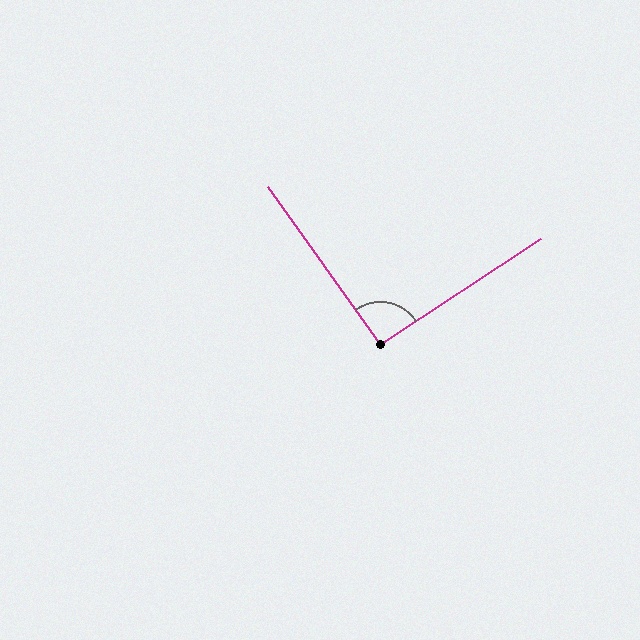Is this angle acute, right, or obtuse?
It is approximately a right angle.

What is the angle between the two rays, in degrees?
Approximately 92 degrees.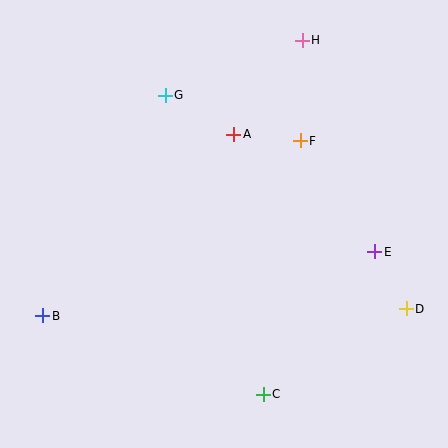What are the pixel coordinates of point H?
Point H is at (302, 40).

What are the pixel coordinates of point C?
Point C is at (263, 394).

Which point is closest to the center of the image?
Point A at (234, 134) is closest to the center.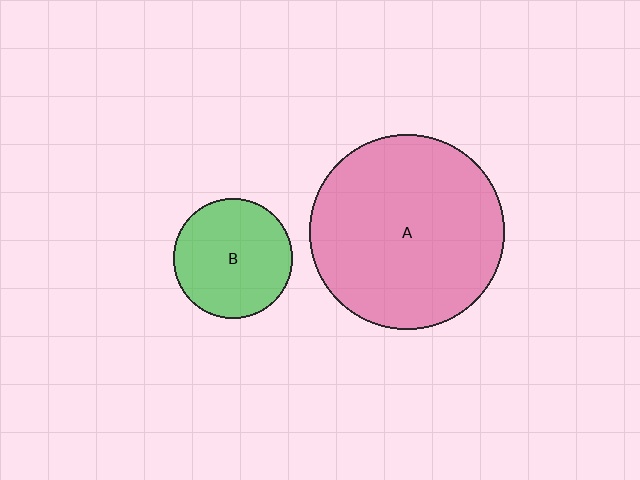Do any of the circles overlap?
No, none of the circles overlap.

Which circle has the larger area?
Circle A (pink).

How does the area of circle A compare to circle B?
Approximately 2.7 times.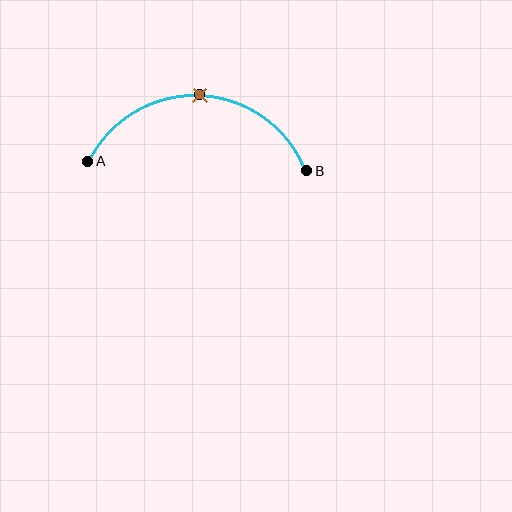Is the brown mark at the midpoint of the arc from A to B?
Yes. The brown mark lies on the arc at equal arc-length from both A and B — it is the arc midpoint.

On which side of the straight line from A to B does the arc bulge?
The arc bulges above the straight line connecting A and B.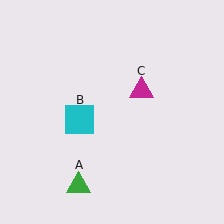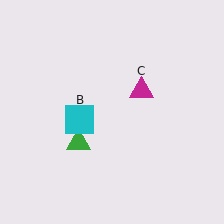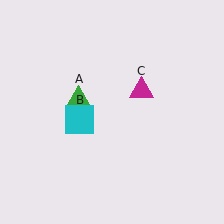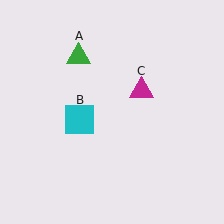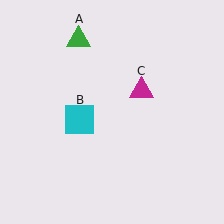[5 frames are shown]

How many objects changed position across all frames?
1 object changed position: green triangle (object A).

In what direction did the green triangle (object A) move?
The green triangle (object A) moved up.